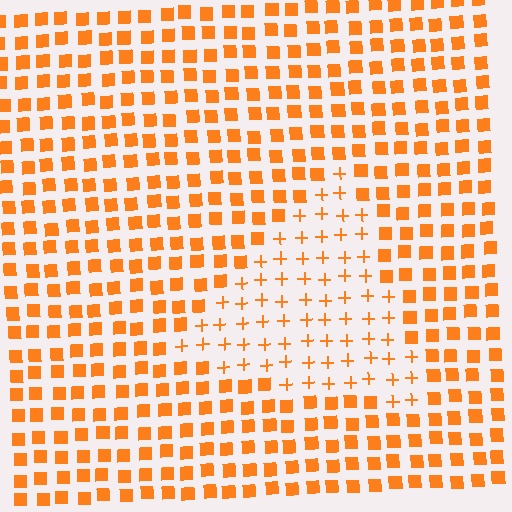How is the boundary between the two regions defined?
The boundary is defined by a change in element shape: plus signs inside vs. squares outside. All elements share the same color and spacing.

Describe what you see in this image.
The image is filled with small orange elements arranged in a uniform grid. A triangle-shaped region contains plus signs, while the surrounding area contains squares. The boundary is defined purely by the change in element shape.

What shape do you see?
I see a triangle.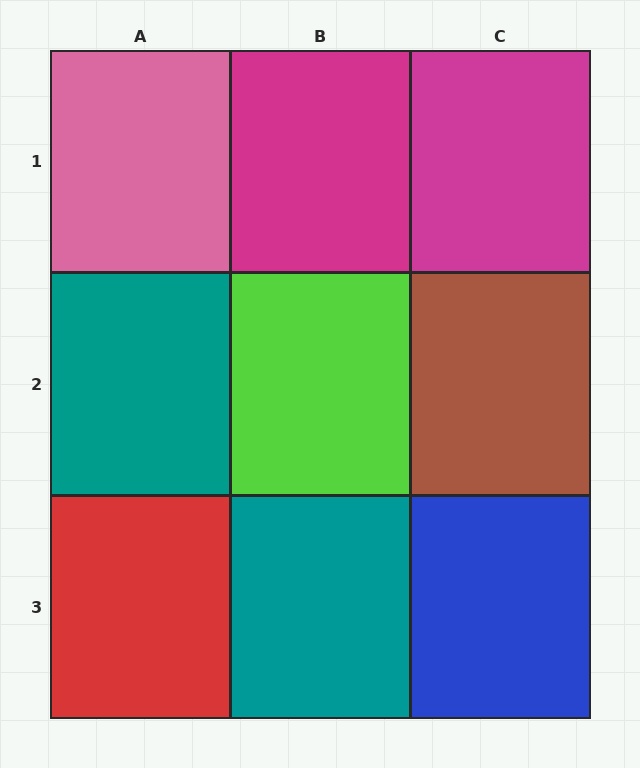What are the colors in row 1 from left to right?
Pink, magenta, magenta.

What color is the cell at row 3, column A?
Red.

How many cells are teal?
2 cells are teal.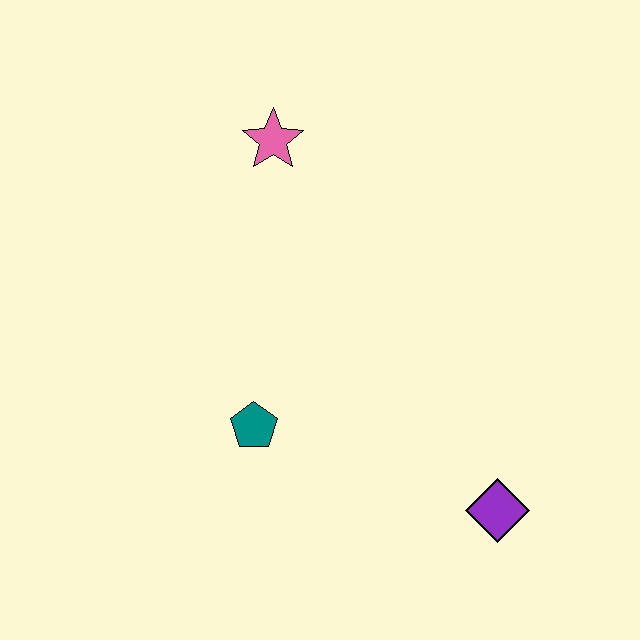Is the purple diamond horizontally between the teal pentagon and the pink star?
No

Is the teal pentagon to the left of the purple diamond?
Yes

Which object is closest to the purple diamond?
The teal pentagon is closest to the purple diamond.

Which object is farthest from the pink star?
The purple diamond is farthest from the pink star.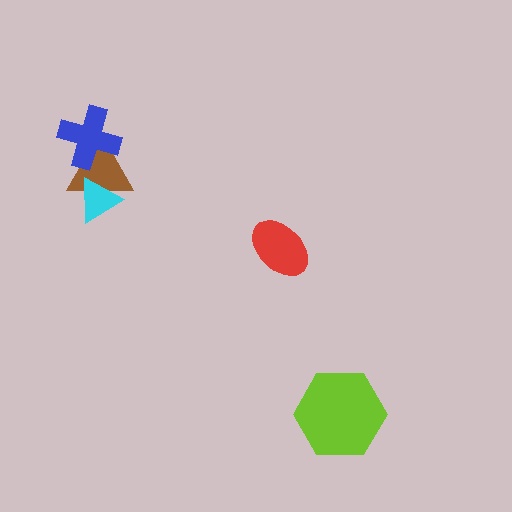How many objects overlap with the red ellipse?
0 objects overlap with the red ellipse.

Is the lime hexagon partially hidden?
No, no other shape covers it.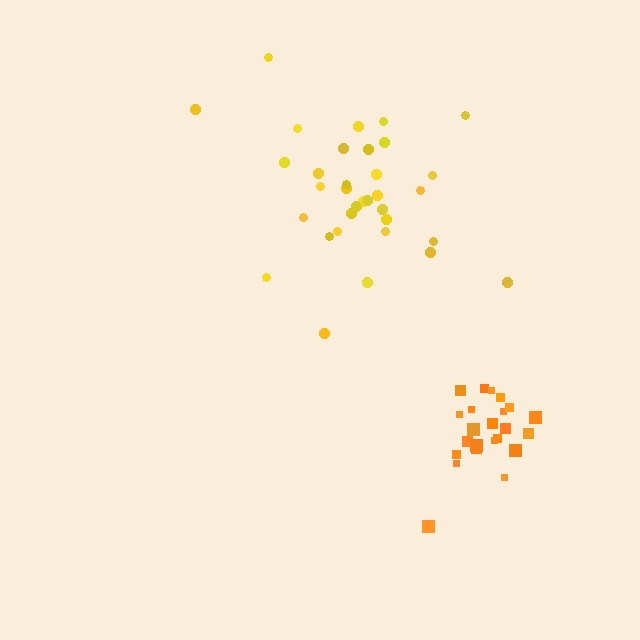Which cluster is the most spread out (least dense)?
Yellow.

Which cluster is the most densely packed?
Orange.